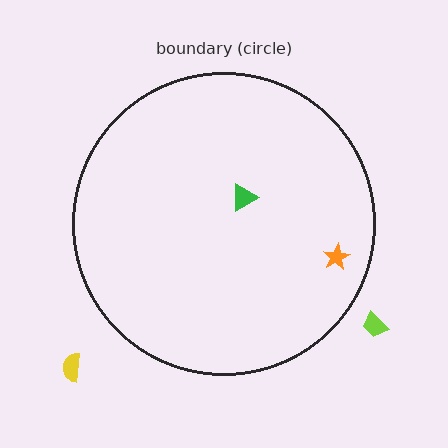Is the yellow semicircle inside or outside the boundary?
Outside.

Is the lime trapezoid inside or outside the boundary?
Outside.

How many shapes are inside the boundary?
2 inside, 2 outside.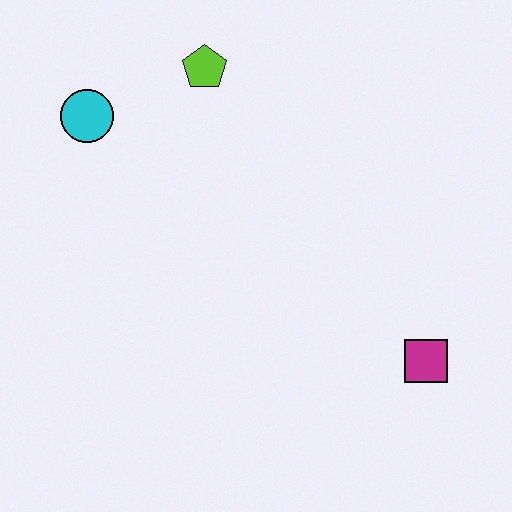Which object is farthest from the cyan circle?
The magenta square is farthest from the cyan circle.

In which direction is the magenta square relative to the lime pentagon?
The magenta square is below the lime pentagon.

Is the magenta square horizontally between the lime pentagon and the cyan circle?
No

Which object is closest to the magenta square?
The lime pentagon is closest to the magenta square.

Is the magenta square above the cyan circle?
No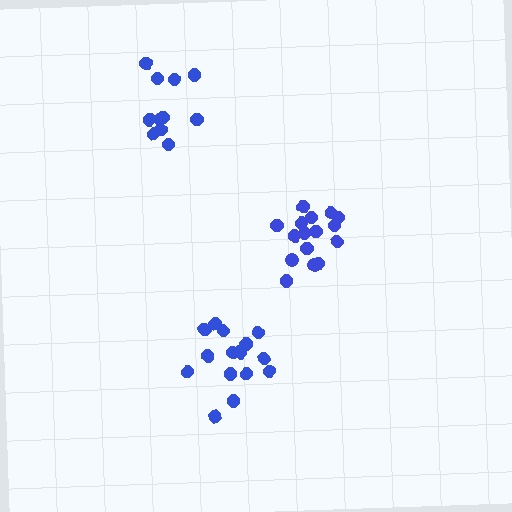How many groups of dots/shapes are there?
There are 3 groups.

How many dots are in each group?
Group 1: 16 dots, Group 2: 17 dots, Group 3: 11 dots (44 total).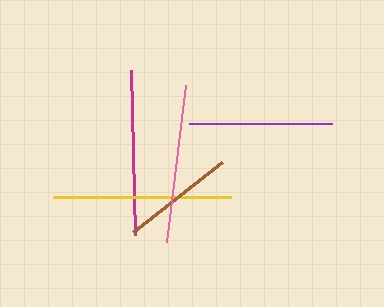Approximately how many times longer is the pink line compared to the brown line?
The pink line is approximately 1.4 times the length of the brown line.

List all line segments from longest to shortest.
From longest to shortest: yellow, magenta, pink, purple, brown.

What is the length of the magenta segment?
The magenta segment is approximately 165 pixels long.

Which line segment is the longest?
The yellow line is the longest at approximately 178 pixels.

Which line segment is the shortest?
The brown line is the shortest at approximately 113 pixels.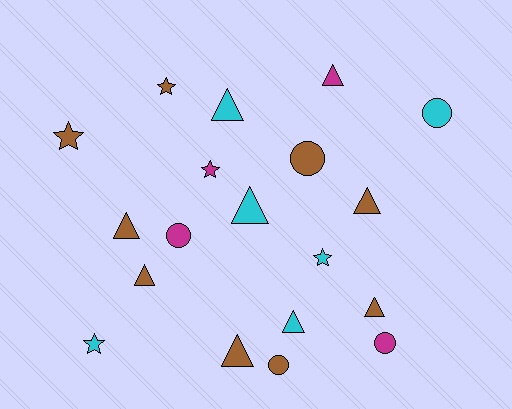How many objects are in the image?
There are 19 objects.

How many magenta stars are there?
There is 1 magenta star.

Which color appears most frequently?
Brown, with 9 objects.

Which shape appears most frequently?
Triangle, with 9 objects.